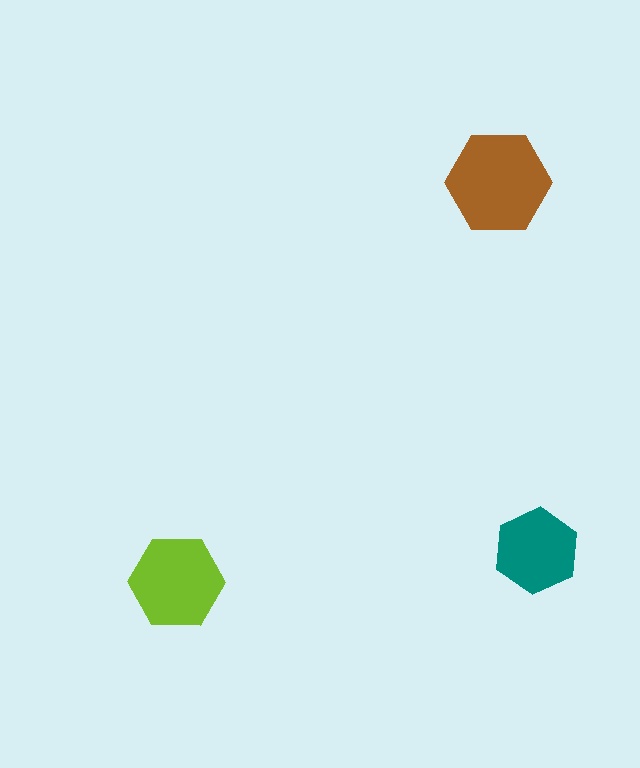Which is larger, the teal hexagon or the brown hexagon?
The brown one.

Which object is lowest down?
The lime hexagon is bottommost.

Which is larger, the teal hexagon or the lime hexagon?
The lime one.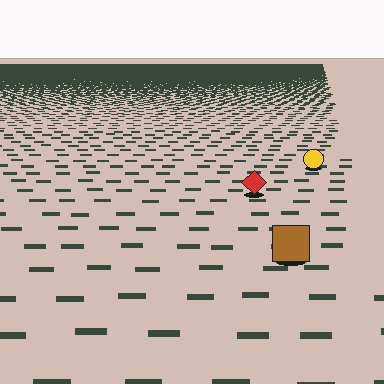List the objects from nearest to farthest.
From nearest to farthest: the brown square, the red diamond, the yellow circle.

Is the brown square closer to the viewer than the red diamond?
Yes. The brown square is closer — you can tell from the texture gradient: the ground texture is coarser near it.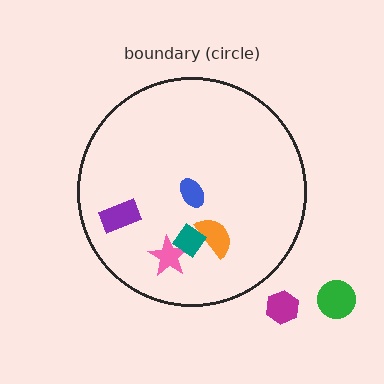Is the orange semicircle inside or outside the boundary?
Inside.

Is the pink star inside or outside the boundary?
Inside.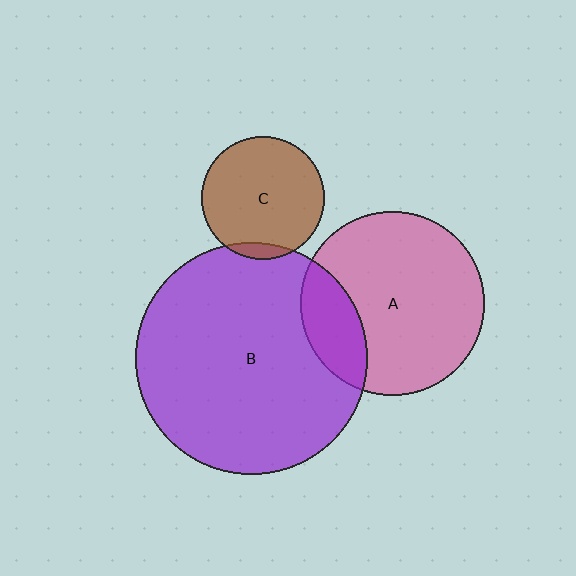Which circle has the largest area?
Circle B (purple).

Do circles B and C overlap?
Yes.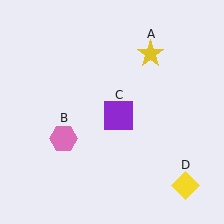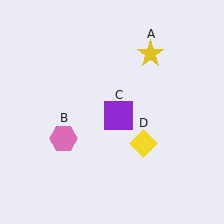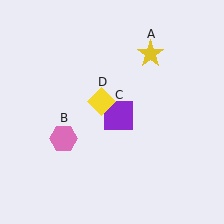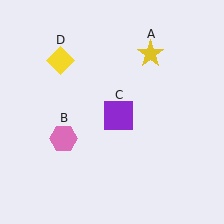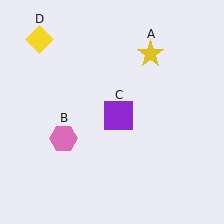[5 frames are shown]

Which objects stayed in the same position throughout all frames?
Yellow star (object A) and pink hexagon (object B) and purple square (object C) remained stationary.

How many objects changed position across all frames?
1 object changed position: yellow diamond (object D).